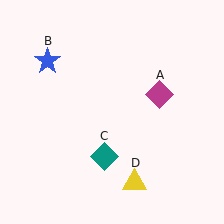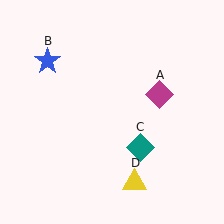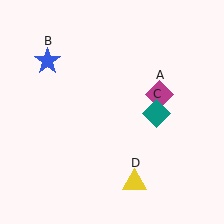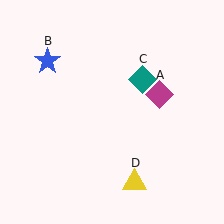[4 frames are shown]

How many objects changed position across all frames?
1 object changed position: teal diamond (object C).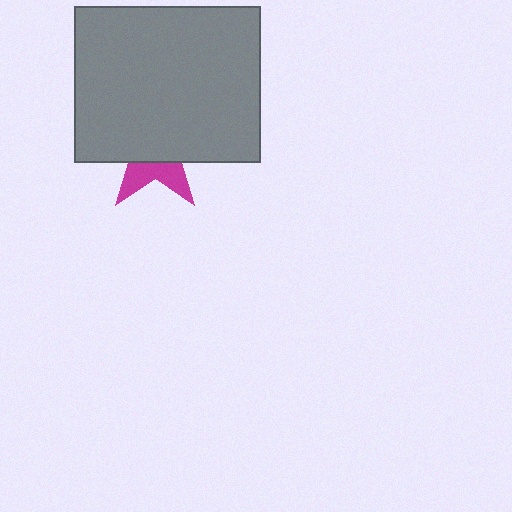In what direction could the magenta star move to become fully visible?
The magenta star could move down. That would shift it out from behind the gray rectangle entirely.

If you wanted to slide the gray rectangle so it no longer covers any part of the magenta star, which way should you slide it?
Slide it up — that is the most direct way to separate the two shapes.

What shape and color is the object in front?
The object in front is a gray rectangle.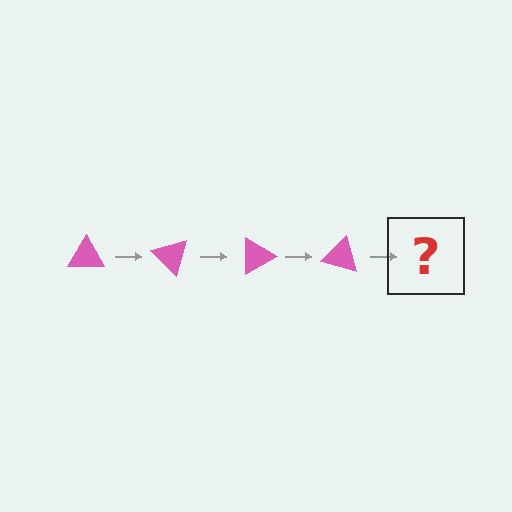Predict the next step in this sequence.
The next step is a pink triangle rotated 180 degrees.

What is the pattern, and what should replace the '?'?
The pattern is that the triangle rotates 45 degrees each step. The '?' should be a pink triangle rotated 180 degrees.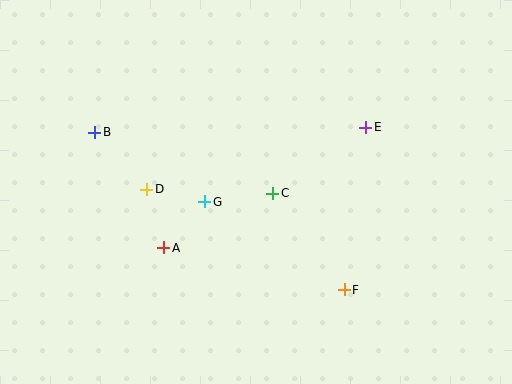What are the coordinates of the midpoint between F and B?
The midpoint between F and B is at (219, 211).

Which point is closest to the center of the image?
Point C at (273, 193) is closest to the center.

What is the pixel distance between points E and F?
The distance between E and F is 164 pixels.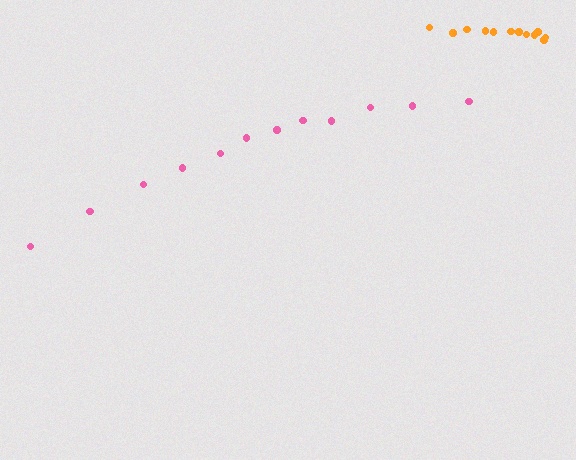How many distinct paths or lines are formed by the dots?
There are 2 distinct paths.